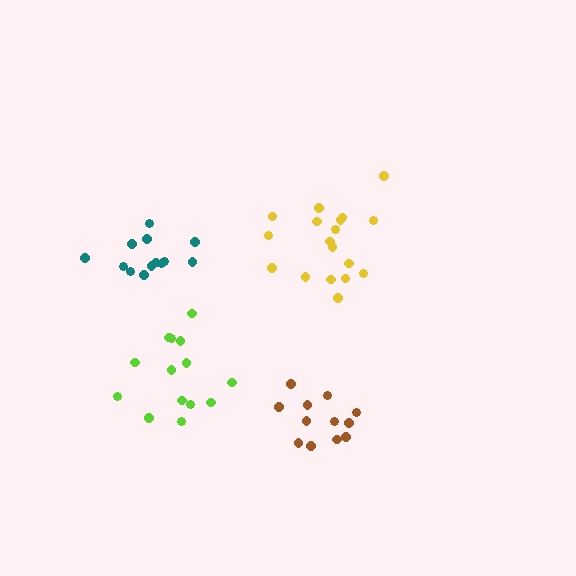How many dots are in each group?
Group 1: 18 dots, Group 2: 12 dots, Group 3: 14 dots, Group 4: 13 dots (57 total).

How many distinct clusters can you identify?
There are 4 distinct clusters.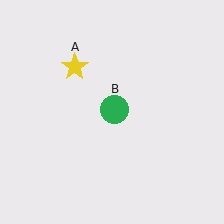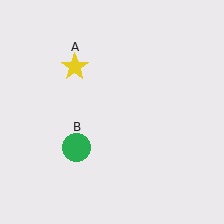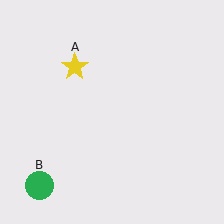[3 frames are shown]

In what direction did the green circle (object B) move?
The green circle (object B) moved down and to the left.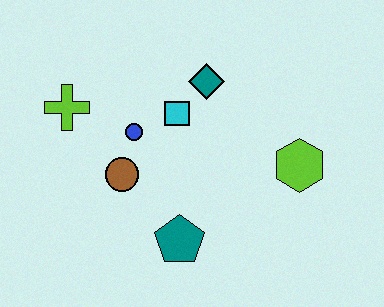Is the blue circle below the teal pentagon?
No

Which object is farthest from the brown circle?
The lime hexagon is farthest from the brown circle.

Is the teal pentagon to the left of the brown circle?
No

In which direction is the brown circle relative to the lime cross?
The brown circle is below the lime cross.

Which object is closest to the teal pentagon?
The brown circle is closest to the teal pentagon.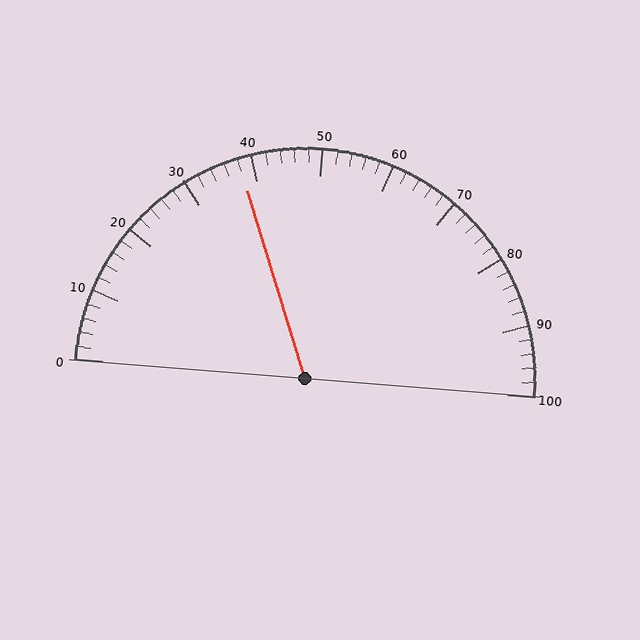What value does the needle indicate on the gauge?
The needle indicates approximately 38.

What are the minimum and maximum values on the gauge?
The gauge ranges from 0 to 100.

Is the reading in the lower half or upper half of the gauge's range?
The reading is in the lower half of the range (0 to 100).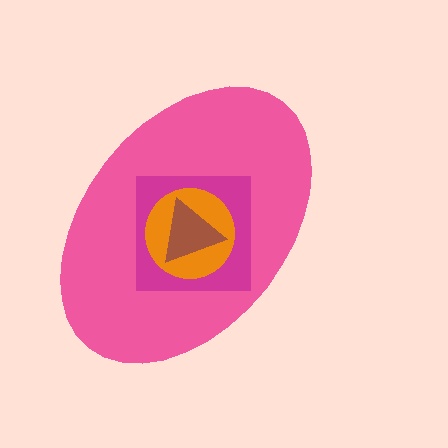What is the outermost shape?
The pink ellipse.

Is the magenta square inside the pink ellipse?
Yes.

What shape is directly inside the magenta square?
The orange circle.